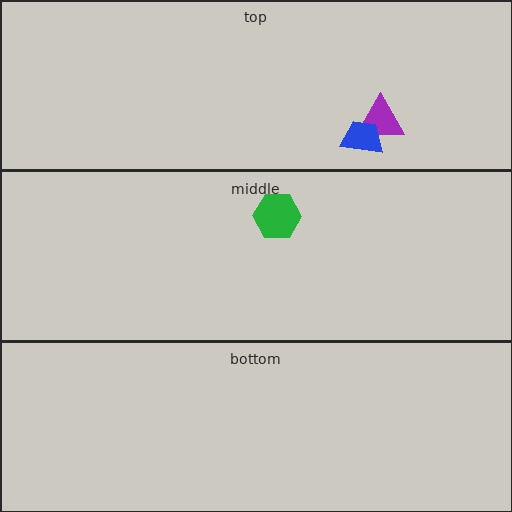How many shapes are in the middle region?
1.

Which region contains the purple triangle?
The top region.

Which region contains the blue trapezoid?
The top region.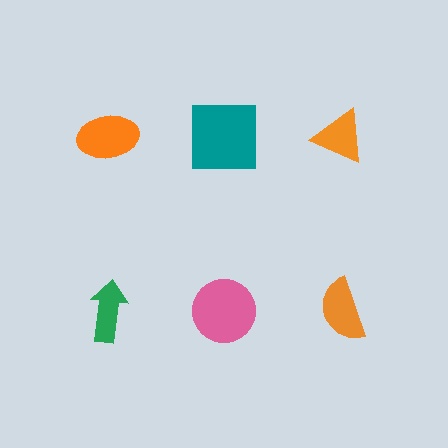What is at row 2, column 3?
An orange semicircle.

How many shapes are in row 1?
3 shapes.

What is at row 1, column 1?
An orange ellipse.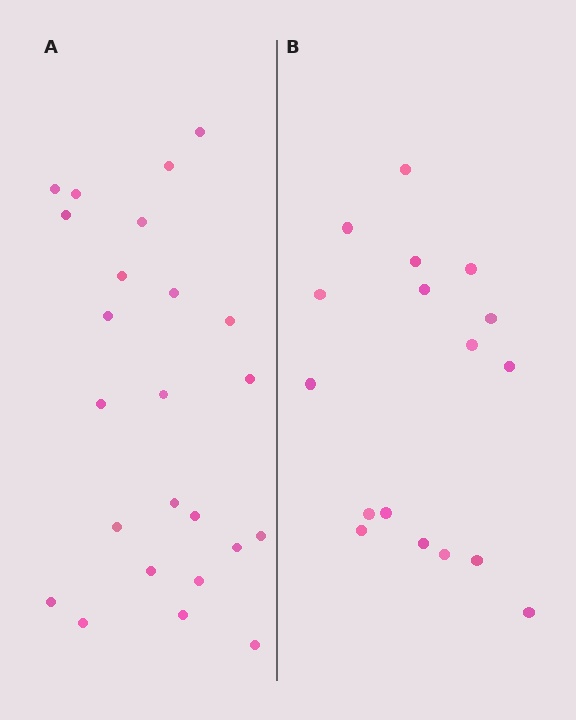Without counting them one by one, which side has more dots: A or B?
Region A (the left region) has more dots.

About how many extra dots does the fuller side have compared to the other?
Region A has roughly 8 or so more dots than region B.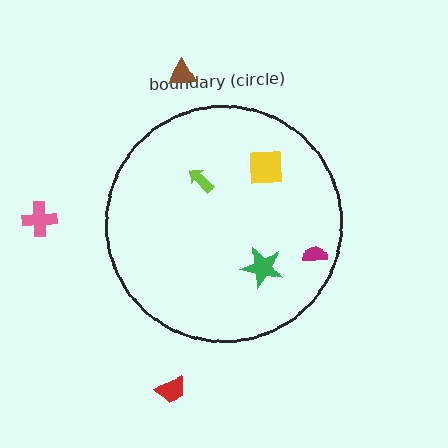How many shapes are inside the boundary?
4 inside, 3 outside.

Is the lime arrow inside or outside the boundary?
Inside.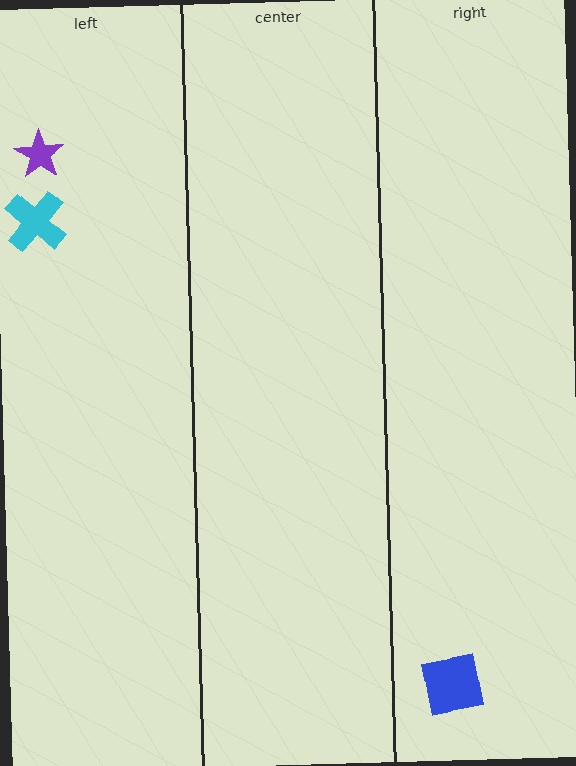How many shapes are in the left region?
2.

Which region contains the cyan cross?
The left region.